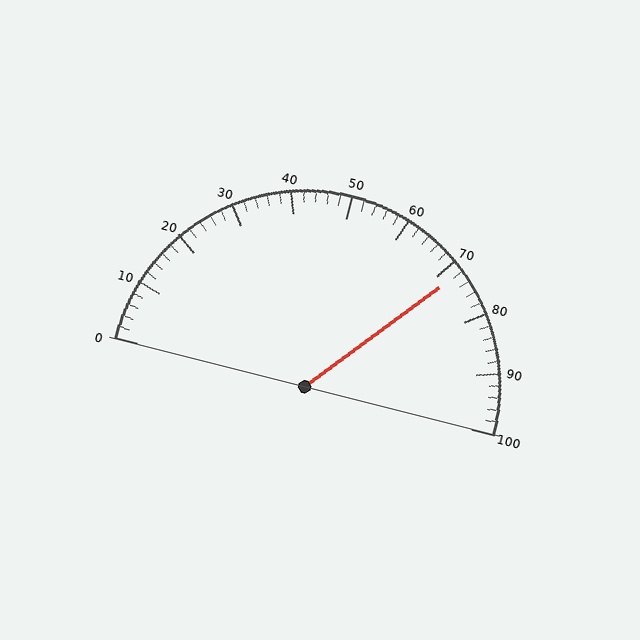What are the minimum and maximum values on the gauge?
The gauge ranges from 0 to 100.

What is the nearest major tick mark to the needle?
The nearest major tick mark is 70.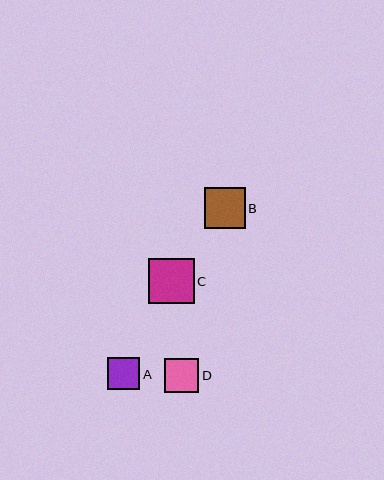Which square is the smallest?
Square A is the smallest with a size of approximately 32 pixels.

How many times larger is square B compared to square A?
Square B is approximately 1.3 times the size of square A.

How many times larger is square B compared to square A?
Square B is approximately 1.3 times the size of square A.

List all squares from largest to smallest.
From largest to smallest: C, B, D, A.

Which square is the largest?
Square C is the largest with a size of approximately 46 pixels.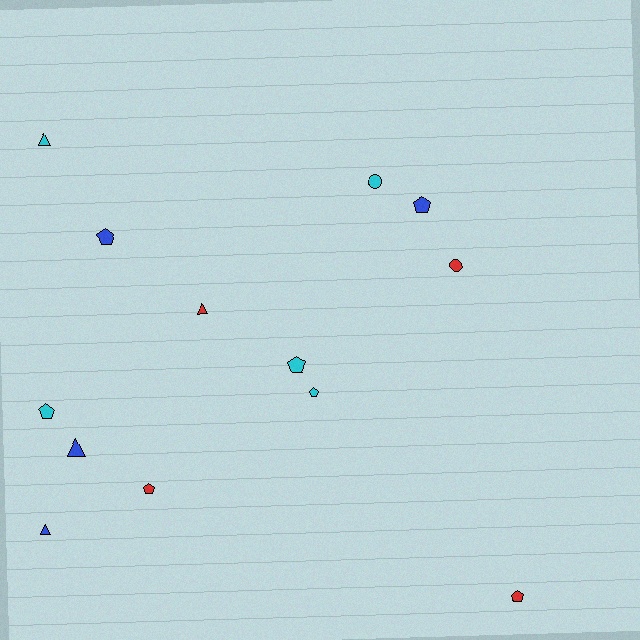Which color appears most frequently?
Cyan, with 5 objects.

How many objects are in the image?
There are 13 objects.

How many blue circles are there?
There are no blue circles.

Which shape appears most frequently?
Pentagon, with 7 objects.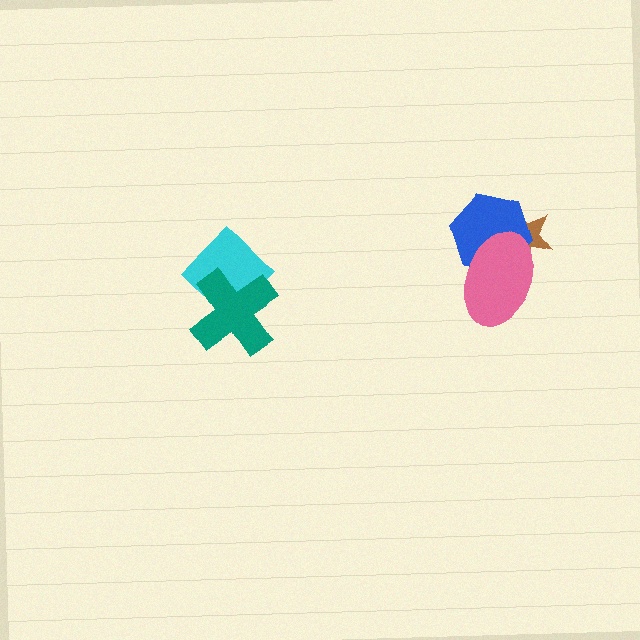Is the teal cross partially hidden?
No, no other shape covers it.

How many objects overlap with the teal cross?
1 object overlaps with the teal cross.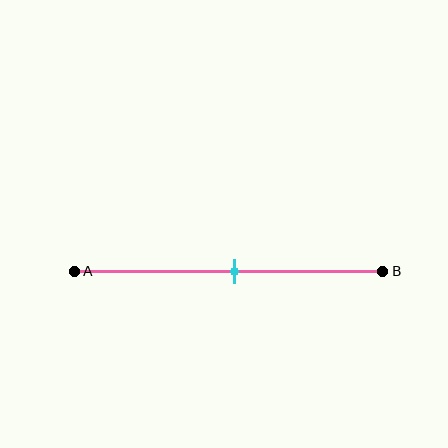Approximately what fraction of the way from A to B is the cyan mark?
The cyan mark is approximately 50% of the way from A to B.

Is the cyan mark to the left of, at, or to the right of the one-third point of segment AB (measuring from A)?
The cyan mark is to the right of the one-third point of segment AB.